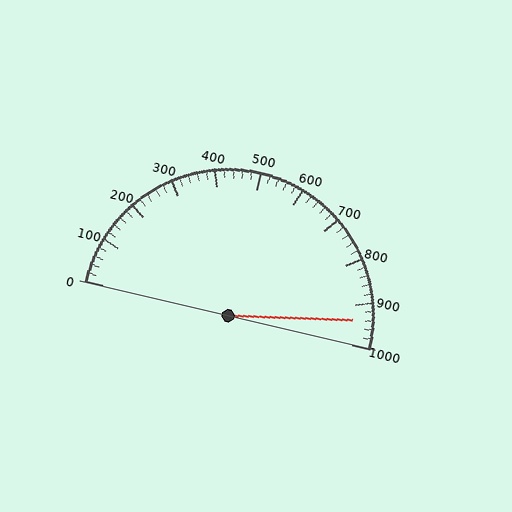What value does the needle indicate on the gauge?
The needle indicates approximately 940.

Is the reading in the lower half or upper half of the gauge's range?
The reading is in the upper half of the range (0 to 1000).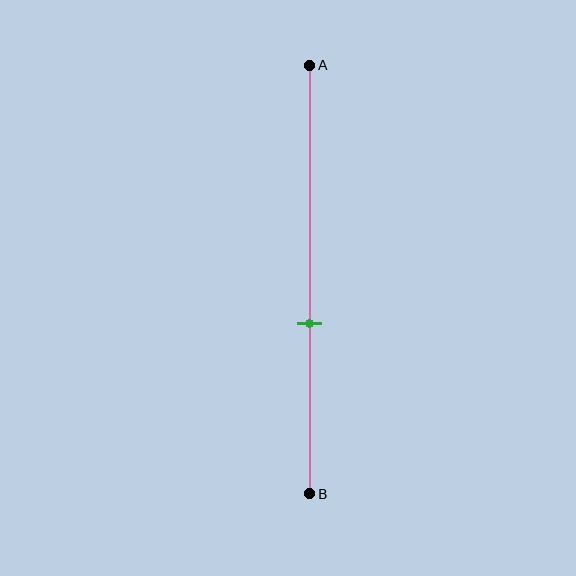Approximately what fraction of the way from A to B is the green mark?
The green mark is approximately 60% of the way from A to B.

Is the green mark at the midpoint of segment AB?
No, the mark is at about 60% from A, not at the 50% midpoint.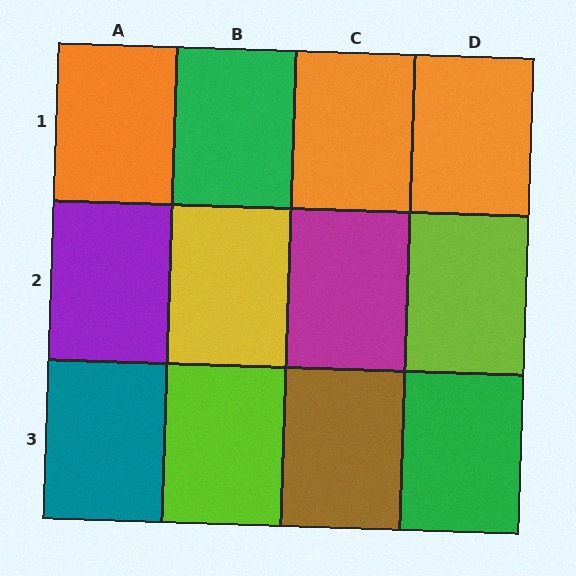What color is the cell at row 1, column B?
Green.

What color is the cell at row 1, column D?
Orange.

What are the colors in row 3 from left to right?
Teal, lime, brown, green.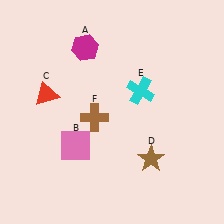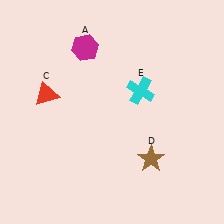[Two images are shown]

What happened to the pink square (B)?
The pink square (B) was removed in Image 2. It was in the bottom-left area of Image 1.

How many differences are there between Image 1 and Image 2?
There are 2 differences between the two images.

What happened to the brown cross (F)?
The brown cross (F) was removed in Image 2. It was in the bottom-left area of Image 1.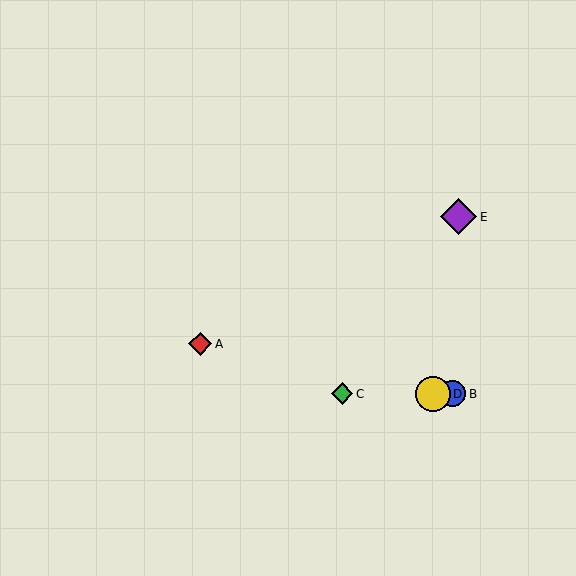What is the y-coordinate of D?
Object D is at y≈394.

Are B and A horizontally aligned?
No, B is at y≈394 and A is at y≈344.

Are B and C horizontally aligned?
Yes, both are at y≈394.